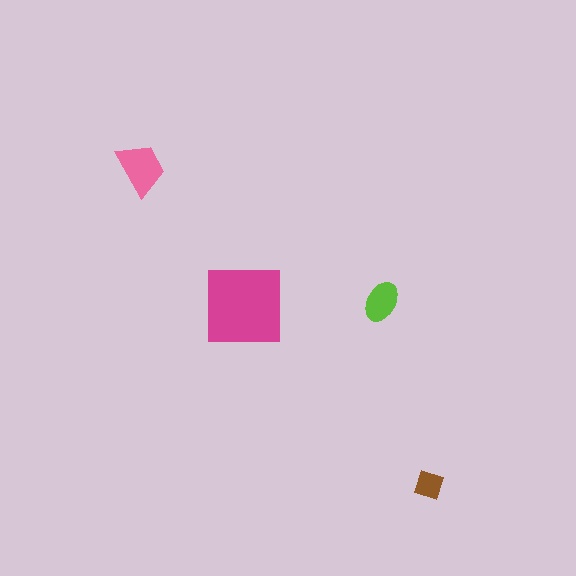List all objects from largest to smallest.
The magenta square, the pink trapezoid, the lime ellipse, the brown diamond.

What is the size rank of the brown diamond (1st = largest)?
4th.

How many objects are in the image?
There are 4 objects in the image.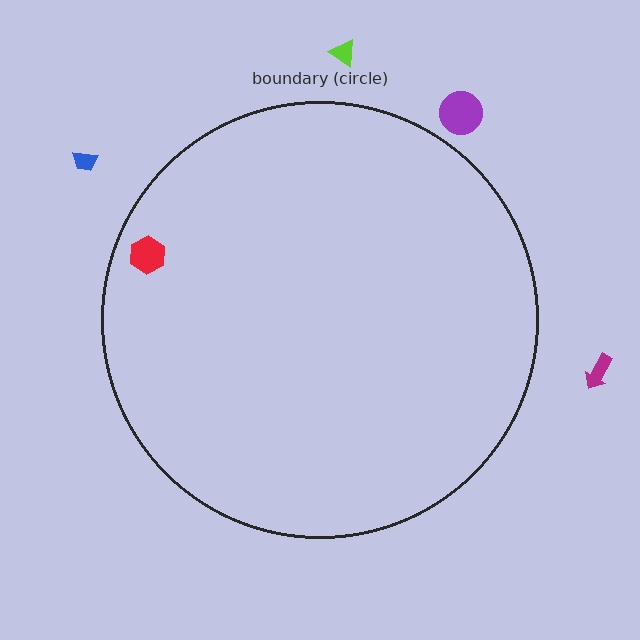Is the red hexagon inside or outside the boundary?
Inside.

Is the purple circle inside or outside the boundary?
Outside.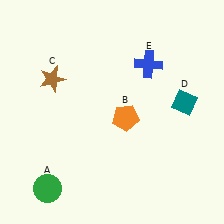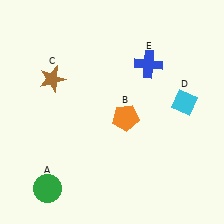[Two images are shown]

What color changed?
The diamond (D) changed from teal in Image 1 to cyan in Image 2.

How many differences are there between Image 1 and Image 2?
There is 1 difference between the two images.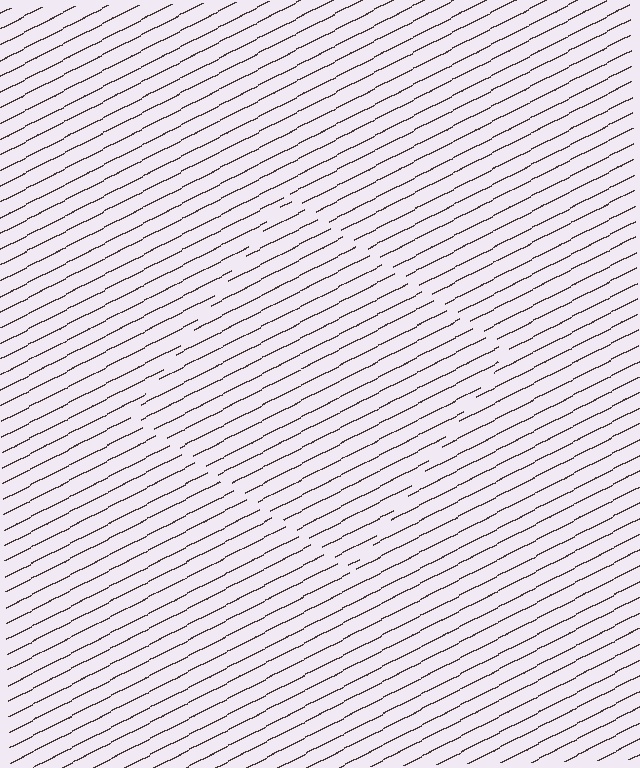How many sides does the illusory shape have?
4 sides — the line-ends trace a square.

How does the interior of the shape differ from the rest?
The interior of the shape contains the same grating, shifted by half a period — the contour is defined by the phase discontinuity where line-ends from the inner and outer gratings abut.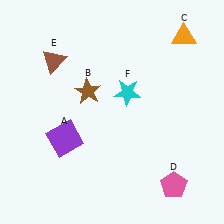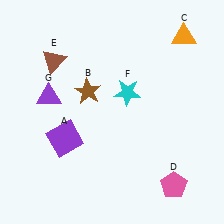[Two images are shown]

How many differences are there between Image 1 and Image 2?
There is 1 difference between the two images.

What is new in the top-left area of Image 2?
A purple triangle (G) was added in the top-left area of Image 2.